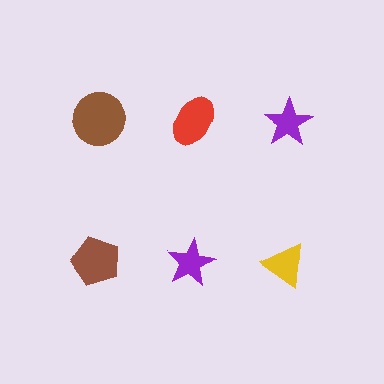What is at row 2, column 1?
A brown pentagon.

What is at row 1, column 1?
A brown circle.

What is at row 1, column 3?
A purple star.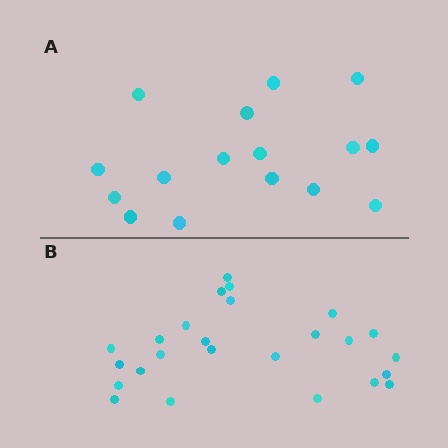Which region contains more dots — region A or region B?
Region B (the bottom region) has more dots.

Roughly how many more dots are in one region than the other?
Region B has roughly 8 or so more dots than region A.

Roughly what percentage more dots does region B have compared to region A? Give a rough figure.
About 55% more.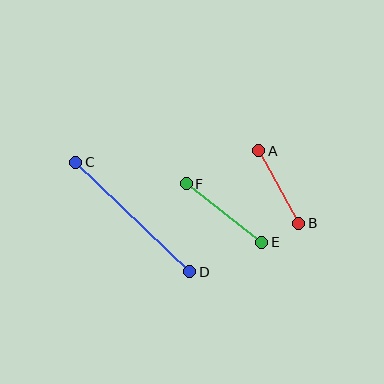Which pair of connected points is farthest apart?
Points C and D are farthest apart.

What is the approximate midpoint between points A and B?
The midpoint is at approximately (279, 187) pixels.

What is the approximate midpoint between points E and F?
The midpoint is at approximately (224, 213) pixels.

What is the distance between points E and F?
The distance is approximately 96 pixels.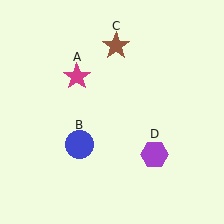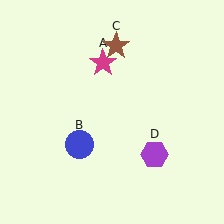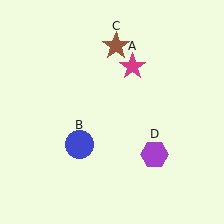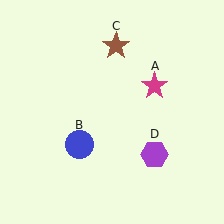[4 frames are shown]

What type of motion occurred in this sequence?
The magenta star (object A) rotated clockwise around the center of the scene.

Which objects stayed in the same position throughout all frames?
Blue circle (object B) and brown star (object C) and purple hexagon (object D) remained stationary.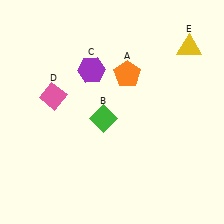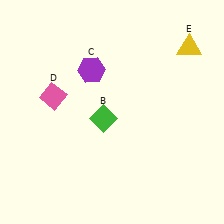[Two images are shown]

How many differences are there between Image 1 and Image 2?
There is 1 difference between the two images.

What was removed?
The orange pentagon (A) was removed in Image 2.